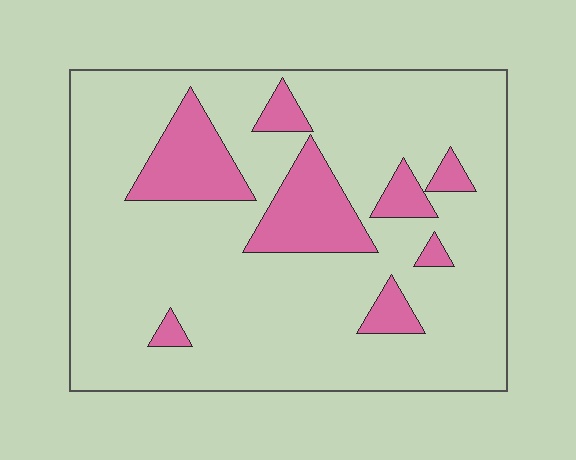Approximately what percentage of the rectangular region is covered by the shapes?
Approximately 20%.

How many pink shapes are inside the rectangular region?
8.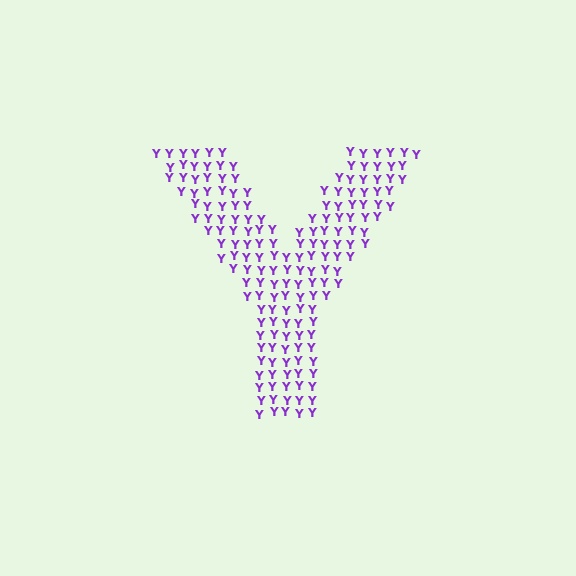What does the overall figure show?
The overall figure shows the letter Y.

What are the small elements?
The small elements are letter Y's.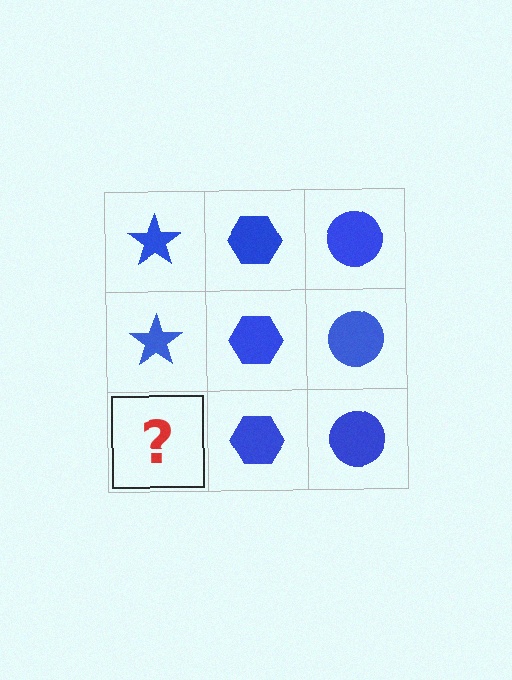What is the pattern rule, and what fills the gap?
The rule is that each column has a consistent shape. The gap should be filled with a blue star.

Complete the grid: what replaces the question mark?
The question mark should be replaced with a blue star.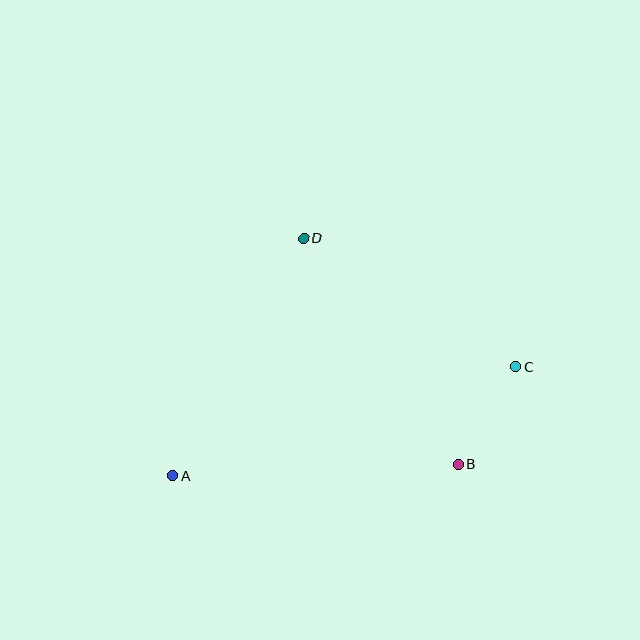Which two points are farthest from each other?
Points A and C are farthest from each other.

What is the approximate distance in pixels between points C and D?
The distance between C and D is approximately 248 pixels.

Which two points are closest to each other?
Points B and C are closest to each other.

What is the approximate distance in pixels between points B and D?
The distance between B and D is approximately 274 pixels.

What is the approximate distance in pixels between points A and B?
The distance between A and B is approximately 286 pixels.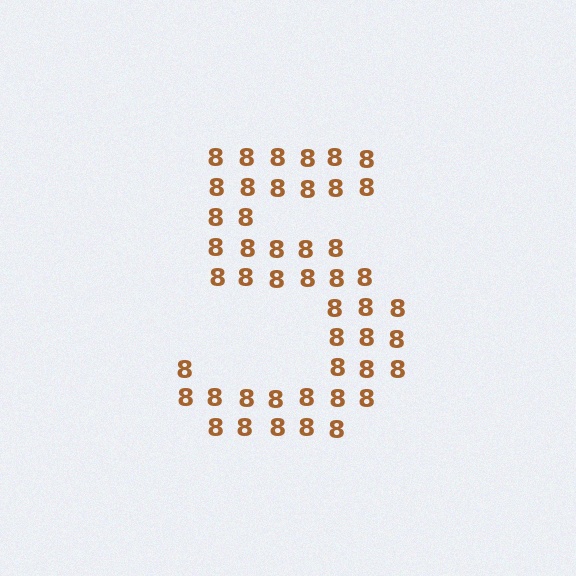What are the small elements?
The small elements are digit 8's.